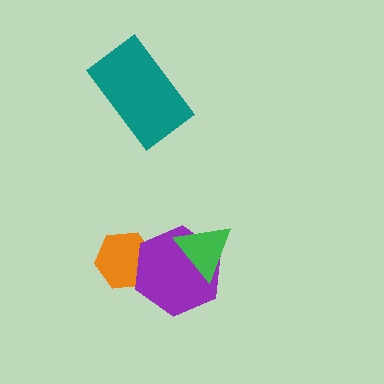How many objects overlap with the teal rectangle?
0 objects overlap with the teal rectangle.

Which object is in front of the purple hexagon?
The green triangle is in front of the purple hexagon.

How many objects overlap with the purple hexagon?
2 objects overlap with the purple hexagon.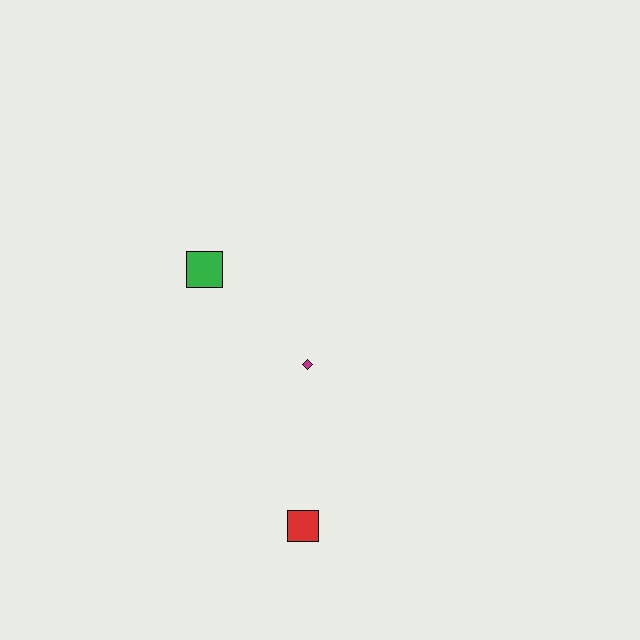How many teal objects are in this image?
There are no teal objects.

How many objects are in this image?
There are 3 objects.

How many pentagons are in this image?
There are no pentagons.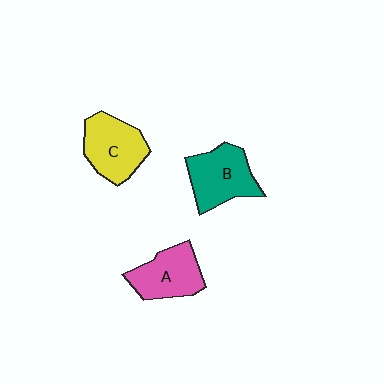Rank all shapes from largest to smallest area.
From largest to smallest: B (teal), C (yellow), A (pink).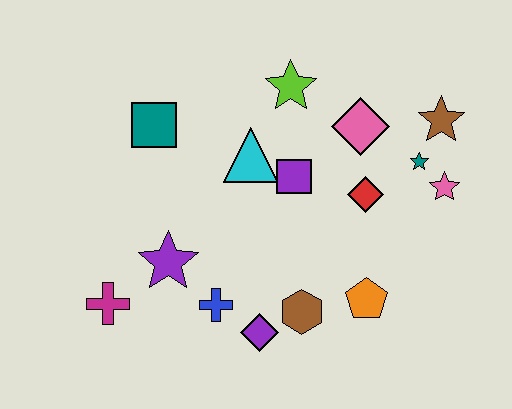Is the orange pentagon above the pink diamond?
No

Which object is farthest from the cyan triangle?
The magenta cross is farthest from the cyan triangle.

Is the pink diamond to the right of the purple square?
Yes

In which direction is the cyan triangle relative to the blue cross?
The cyan triangle is above the blue cross.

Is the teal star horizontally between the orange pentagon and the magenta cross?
No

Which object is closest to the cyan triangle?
The purple square is closest to the cyan triangle.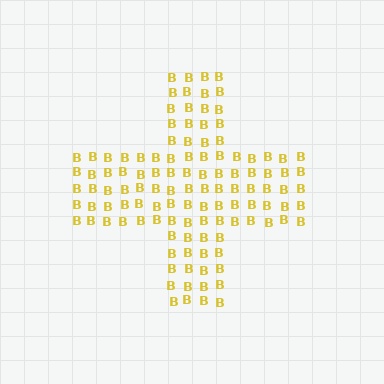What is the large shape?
The large shape is a cross.